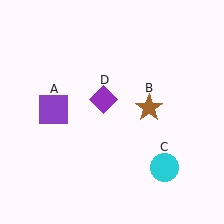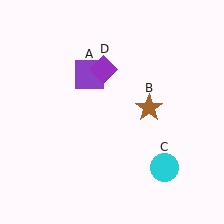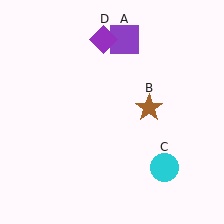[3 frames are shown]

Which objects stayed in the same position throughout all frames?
Brown star (object B) and cyan circle (object C) remained stationary.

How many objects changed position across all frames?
2 objects changed position: purple square (object A), purple diamond (object D).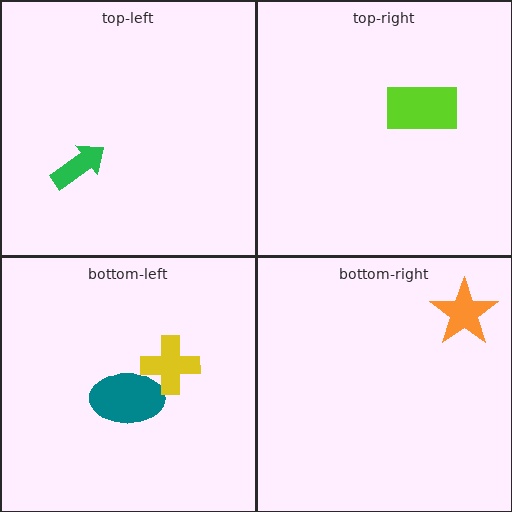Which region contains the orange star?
The bottom-right region.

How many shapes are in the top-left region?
1.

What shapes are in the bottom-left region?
The teal ellipse, the yellow cross.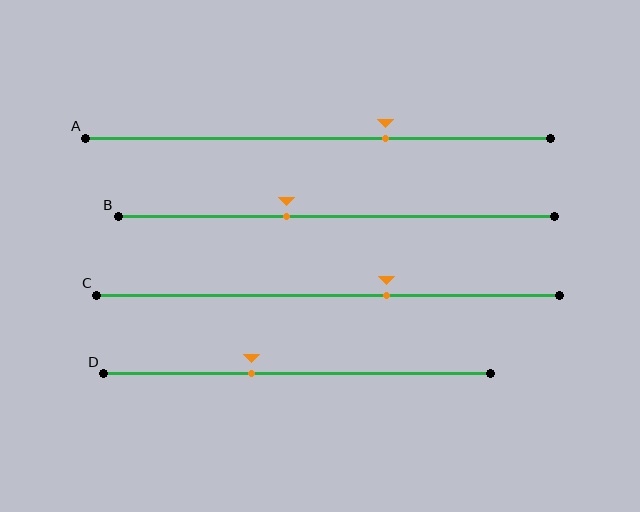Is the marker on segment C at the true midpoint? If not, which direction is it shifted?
No, the marker on segment C is shifted to the right by about 13% of the segment length.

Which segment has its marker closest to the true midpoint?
Segment B has its marker closest to the true midpoint.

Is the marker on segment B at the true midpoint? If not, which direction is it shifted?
No, the marker on segment B is shifted to the left by about 11% of the segment length.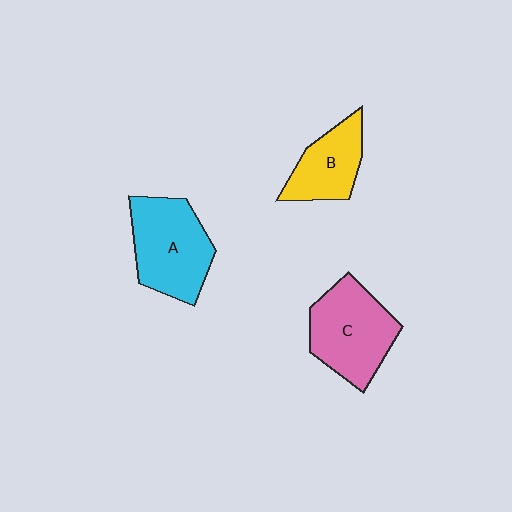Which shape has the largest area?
Shape A (cyan).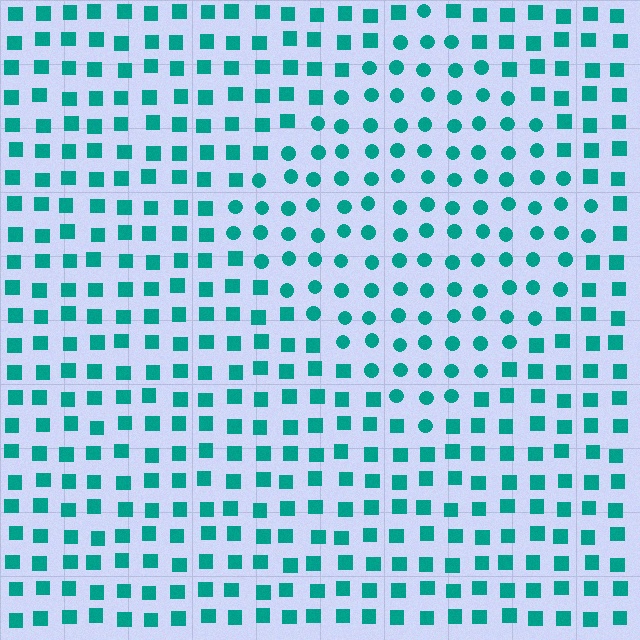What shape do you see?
I see a diamond.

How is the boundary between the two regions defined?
The boundary is defined by a change in element shape: circles inside vs. squares outside. All elements share the same color and spacing.